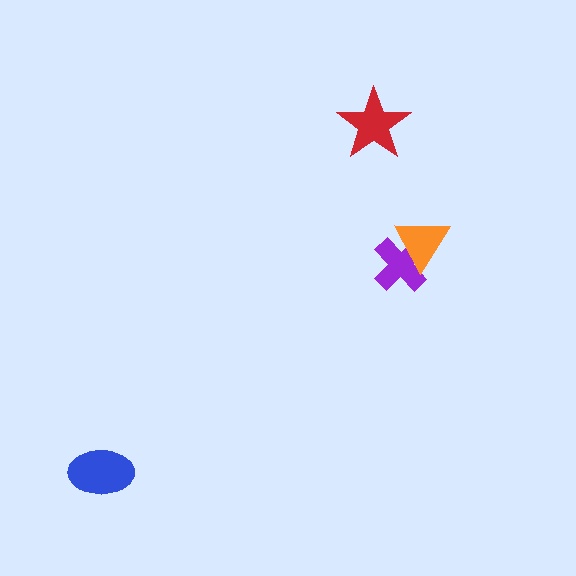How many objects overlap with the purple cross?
1 object overlaps with the purple cross.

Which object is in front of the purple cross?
The orange triangle is in front of the purple cross.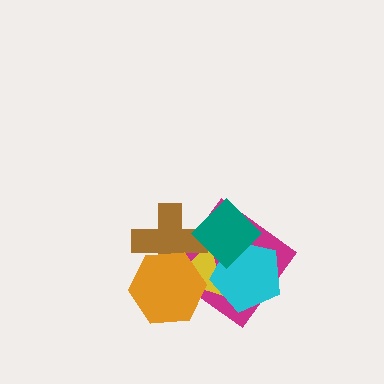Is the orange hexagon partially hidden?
No, no other shape covers it.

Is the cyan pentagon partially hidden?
Yes, it is partially covered by another shape.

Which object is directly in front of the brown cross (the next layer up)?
The teal diamond is directly in front of the brown cross.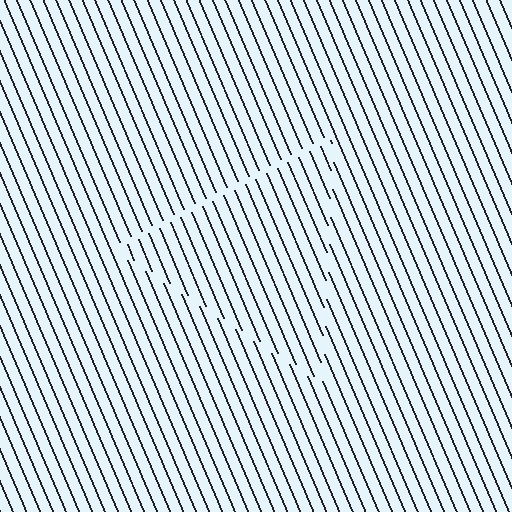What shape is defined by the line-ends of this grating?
An illusory triangle. The interior of the shape contains the same grating, shifted by half a period — the contour is defined by the phase discontinuity where line-ends from the inner and outer gratings abut.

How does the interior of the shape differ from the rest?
The interior of the shape contains the same grating, shifted by half a period — the contour is defined by the phase discontinuity where line-ends from the inner and outer gratings abut.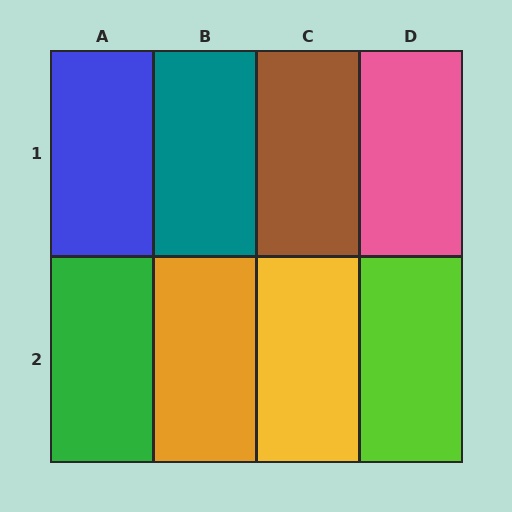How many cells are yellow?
1 cell is yellow.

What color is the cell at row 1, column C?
Brown.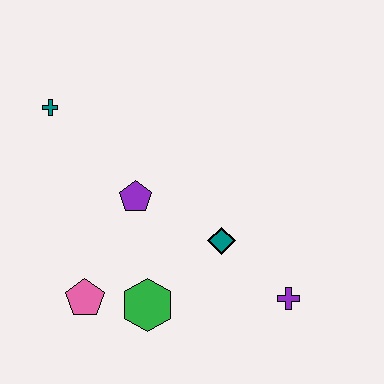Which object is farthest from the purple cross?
The teal cross is farthest from the purple cross.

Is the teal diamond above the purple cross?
Yes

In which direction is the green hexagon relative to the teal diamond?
The green hexagon is to the left of the teal diamond.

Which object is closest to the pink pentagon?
The green hexagon is closest to the pink pentagon.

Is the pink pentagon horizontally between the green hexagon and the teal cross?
Yes